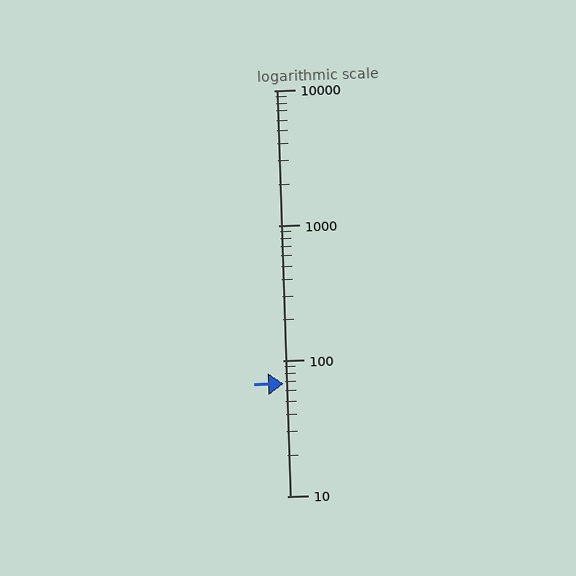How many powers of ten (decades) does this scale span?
The scale spans 3 decades, from 10 to 10000.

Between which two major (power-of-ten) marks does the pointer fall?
The pointer is between 10 and 100.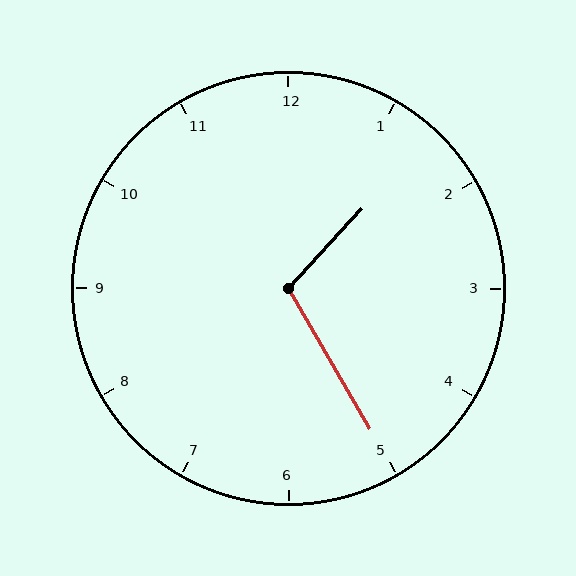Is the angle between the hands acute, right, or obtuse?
It is obtuse.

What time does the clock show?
1:25.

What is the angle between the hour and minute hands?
Approximately 108 degrees.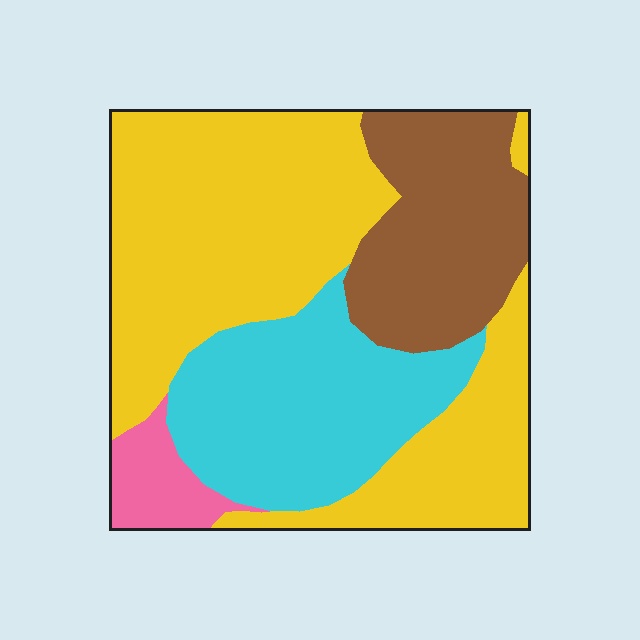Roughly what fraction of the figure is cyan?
Cyan covers around 25% of the figure.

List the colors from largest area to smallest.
From largest to smallest: yellow, cyan, brown, pink.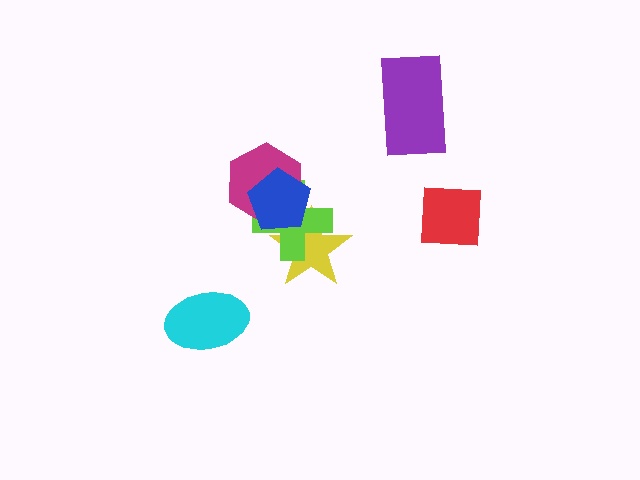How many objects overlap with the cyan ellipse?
0 objects overlap with the cyan ellipse.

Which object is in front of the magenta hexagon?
The blue pentagon is in front of the magenta hexagon.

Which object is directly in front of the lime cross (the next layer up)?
The magenta hexagon is directly in front of the lime cross.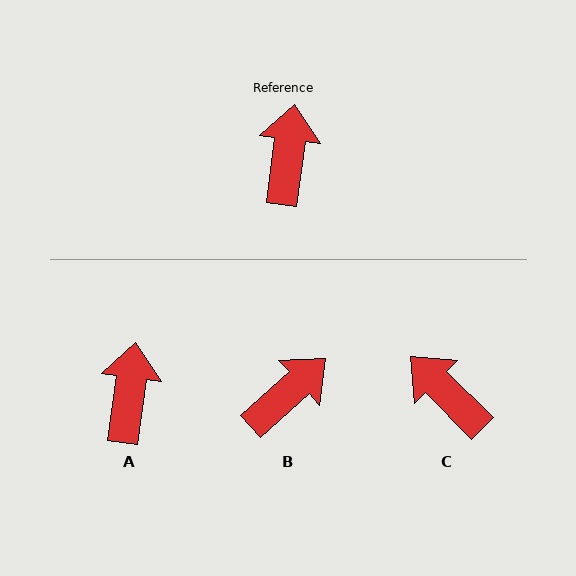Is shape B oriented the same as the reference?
No, it is off by about 40 degrees.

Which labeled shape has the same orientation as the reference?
A.